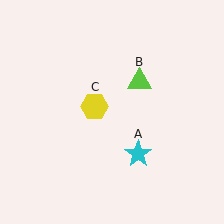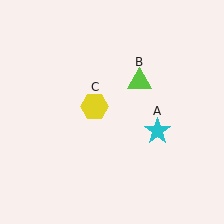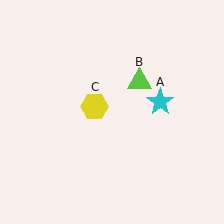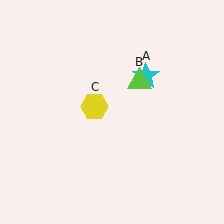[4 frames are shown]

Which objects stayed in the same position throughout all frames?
Lime triangle (object B) and yellow hexagon (object C) remained stationary.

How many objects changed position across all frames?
1 object changed position: cyan star (object A).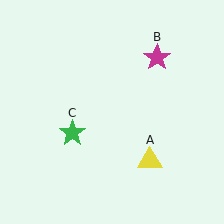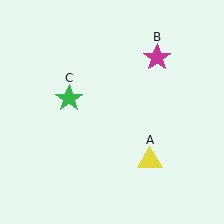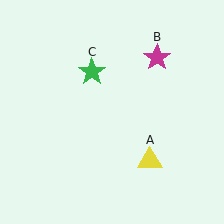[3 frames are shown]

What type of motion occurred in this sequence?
The green star (object C) rotated clockwise around the center of the scene.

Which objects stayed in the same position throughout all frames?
Yellow triangle (object A) and magenta star (object B) remained stationary.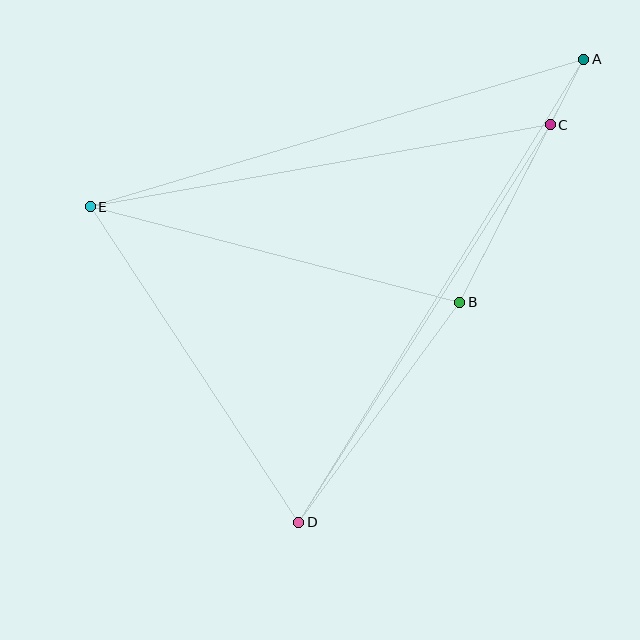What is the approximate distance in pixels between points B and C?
The distance between B and C is approximately 199 pixels.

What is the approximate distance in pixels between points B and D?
The distance between B and D is approximately 272 pixels.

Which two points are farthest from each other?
Points A and D are farthest from each other.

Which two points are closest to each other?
Points A and C are closest to each other.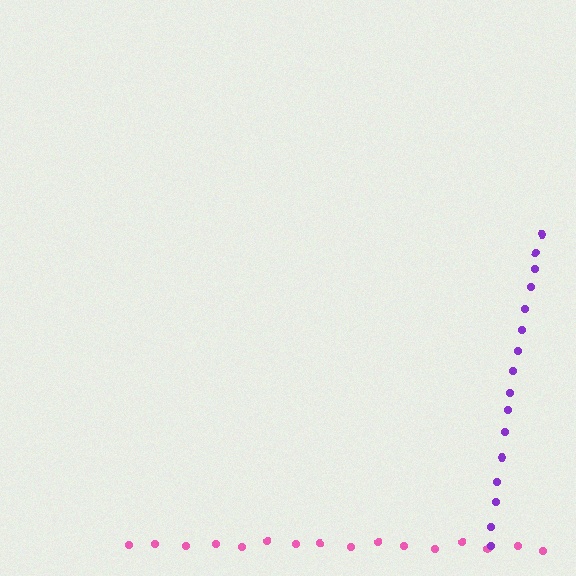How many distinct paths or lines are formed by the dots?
There are 2 distinct paths.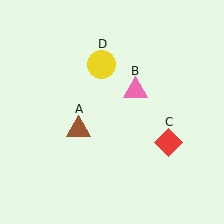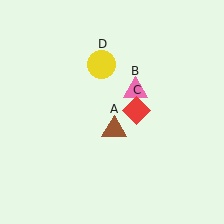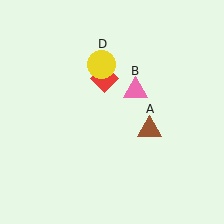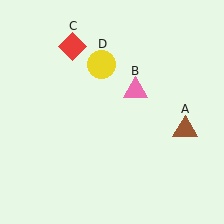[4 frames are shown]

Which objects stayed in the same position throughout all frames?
Pink triangle (object B) and yellow circle (object D) remained stationary.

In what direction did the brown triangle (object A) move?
The brown triangle (object A) moved right.